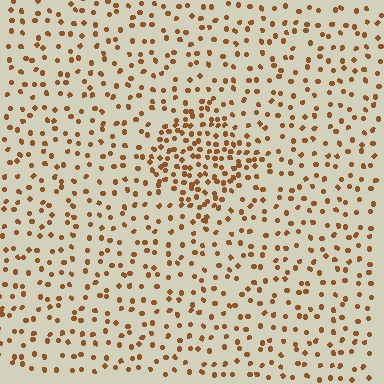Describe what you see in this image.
The image contains small brown elements arranged at two different densities. A diamond-shaped region is visible where the elements are more densely packed than the surrounding area.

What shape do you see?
I see a diamond.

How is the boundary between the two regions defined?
The boundary is defined by a change in element density (approximately 2.1x ratio). All elements are the same color, size, and shape.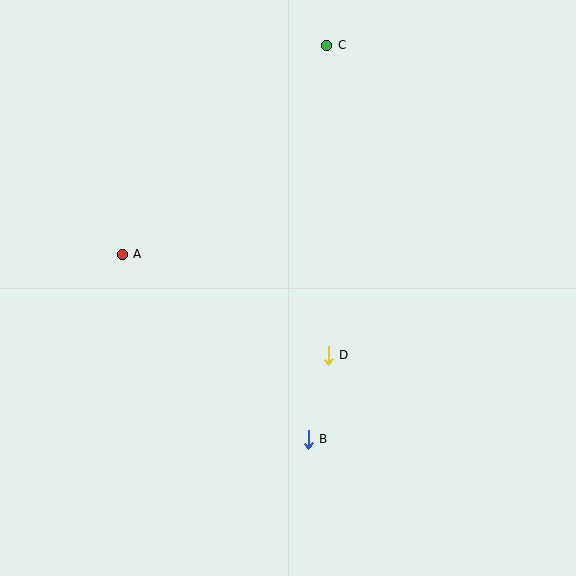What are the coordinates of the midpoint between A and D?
The midpoint between A and D is at (225, 305).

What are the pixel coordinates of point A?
Point A is at (122, 254).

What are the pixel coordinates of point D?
Point D is at (328, 355).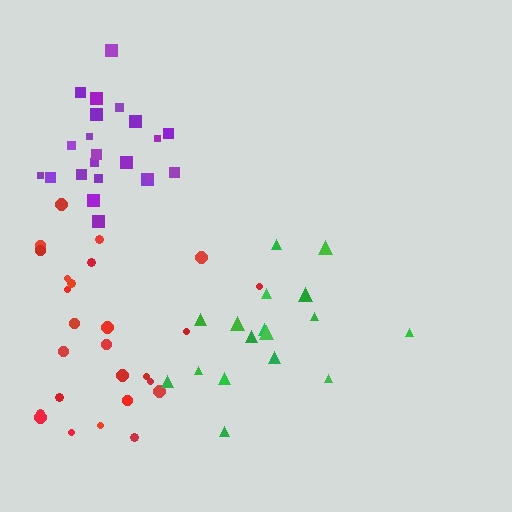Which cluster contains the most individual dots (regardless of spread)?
Red (26).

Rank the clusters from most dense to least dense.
purple, red, green.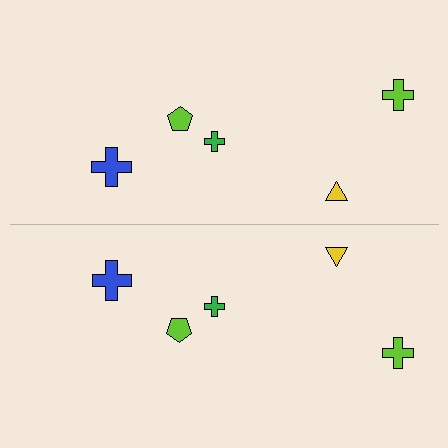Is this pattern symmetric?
Yes, this pattern has bilateral (reflection) symmetry.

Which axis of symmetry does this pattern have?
The pattern has a horizontal axis of symmetry running through the center of the image.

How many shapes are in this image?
There are 10 shapes in this image.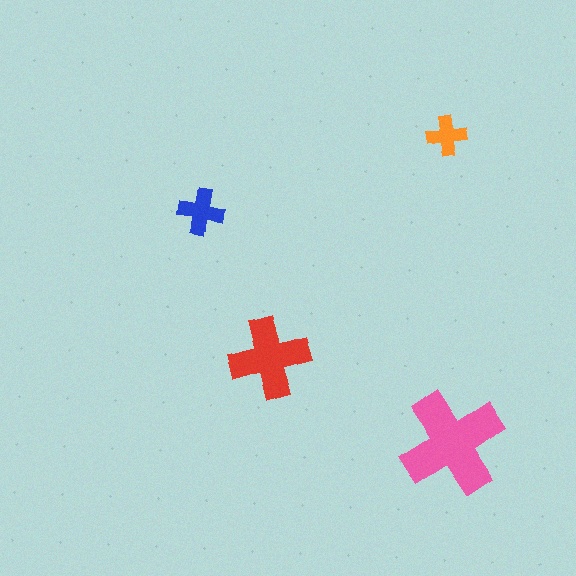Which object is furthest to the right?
The pink cross is rightmost.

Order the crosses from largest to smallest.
the pink one, the red one, the blue one, the orange one.